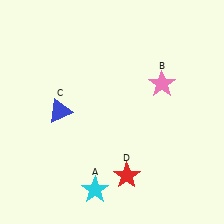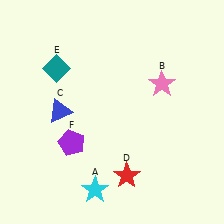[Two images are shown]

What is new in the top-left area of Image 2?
A teal diamond (E) was added in the top-left area of Image 2.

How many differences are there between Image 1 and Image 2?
There are 2 differences between the two images.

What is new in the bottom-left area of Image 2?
A purple pentagon (F) was added in the bottom-left area of Image 2.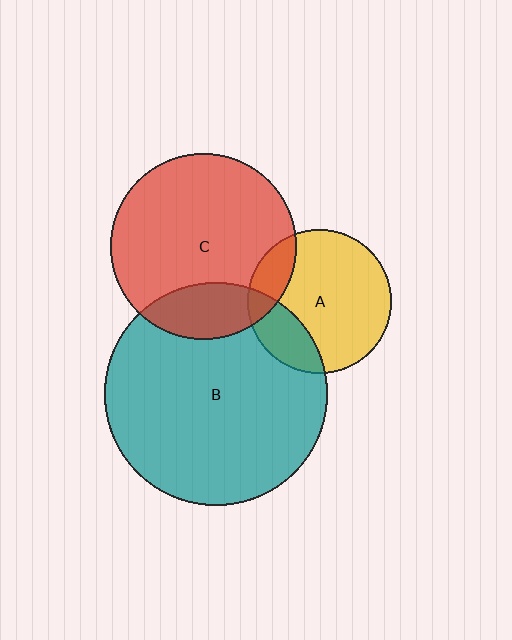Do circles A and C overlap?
Yes.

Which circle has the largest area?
Circle B (teal).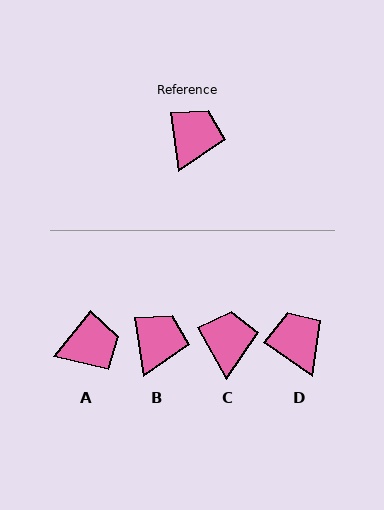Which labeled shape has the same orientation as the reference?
B.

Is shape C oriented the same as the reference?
No, it is off by about 22 degrees.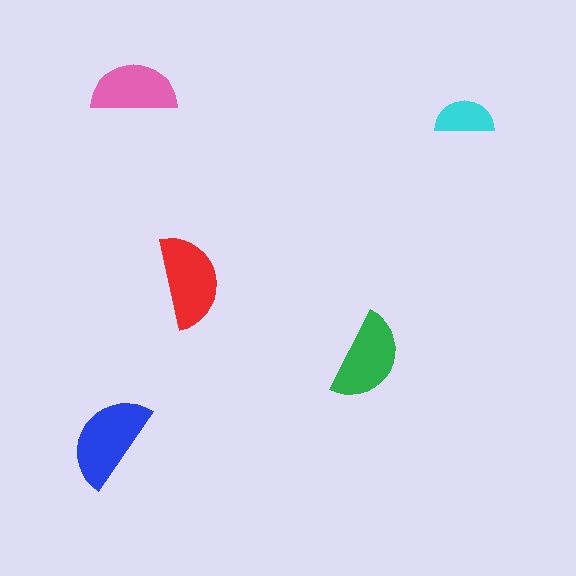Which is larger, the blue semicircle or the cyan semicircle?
The blue one.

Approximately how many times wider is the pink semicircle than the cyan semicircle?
About 1.5 times wider.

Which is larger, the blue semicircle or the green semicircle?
The blue one.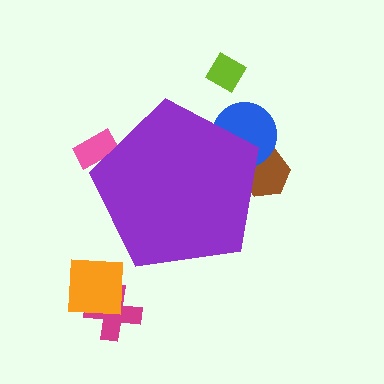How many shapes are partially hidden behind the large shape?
3 shapes are partially hidden.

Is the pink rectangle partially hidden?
Yes, the pink rectangle is partially hidden behind the purple pentagon.